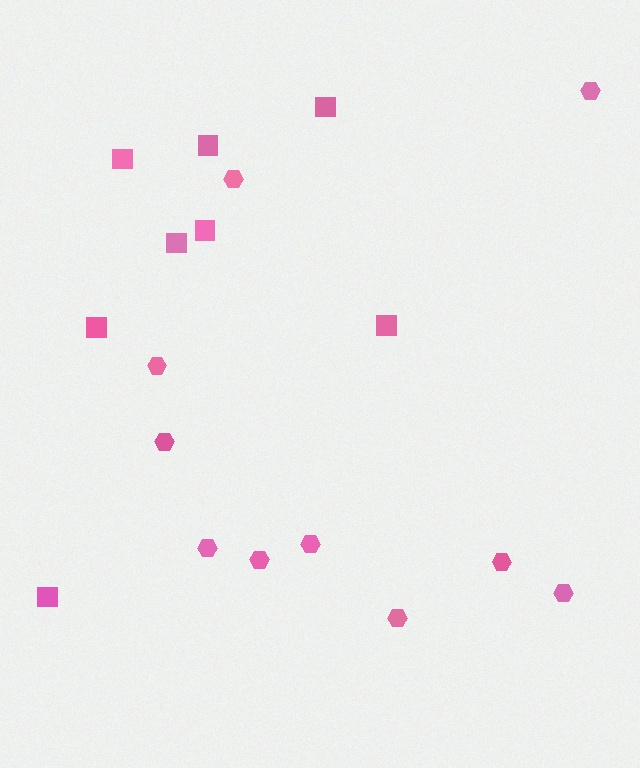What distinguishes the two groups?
There are 2 groups: one group of squares (8) and one group of hexagons (10).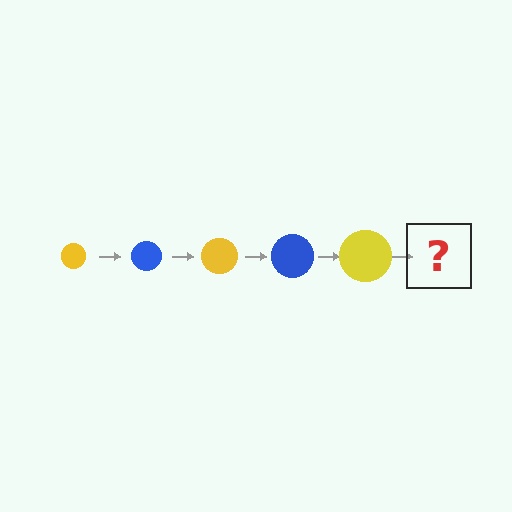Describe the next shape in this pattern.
It should be a blue circle, larger than the previous one.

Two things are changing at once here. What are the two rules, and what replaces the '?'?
The two rules are that the circle grows larger each step and the color cycles through yellow and blue. The '?' should be a blue circle, larger than the previous one.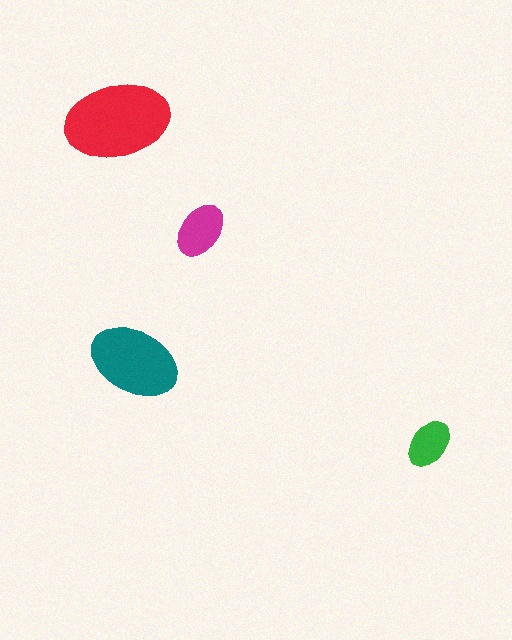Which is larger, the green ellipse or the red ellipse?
The red one.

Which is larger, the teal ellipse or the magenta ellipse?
The teal one.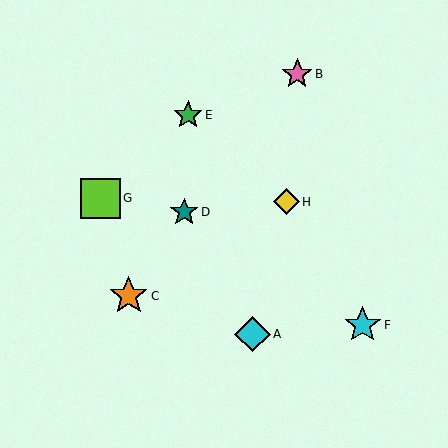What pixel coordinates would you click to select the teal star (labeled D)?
Click at (184, 212) to select the teal star D.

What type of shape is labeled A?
Shape A is a cyan diamond.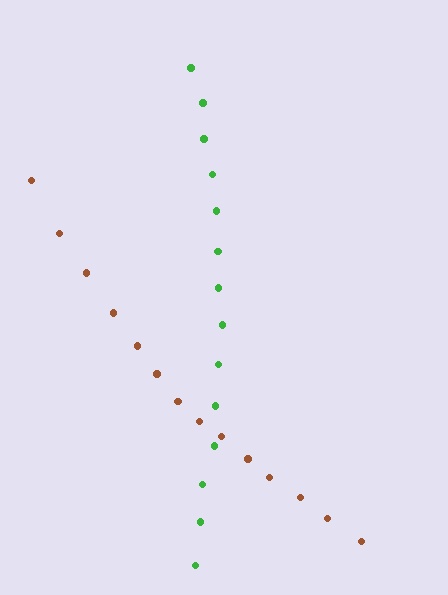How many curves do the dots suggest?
There are 2 distinct paths.